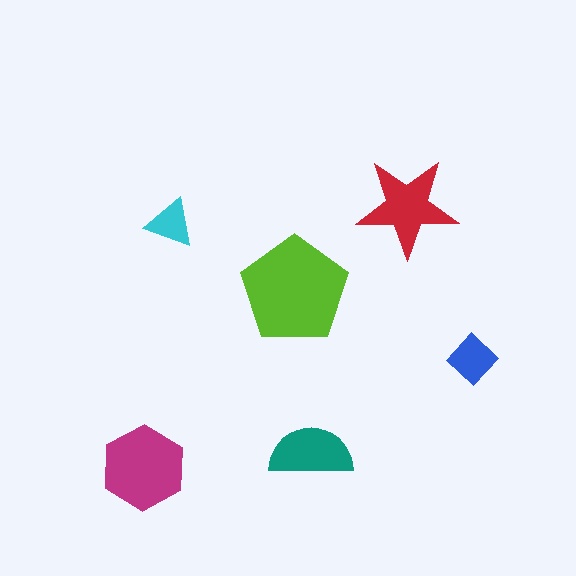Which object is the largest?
The lime pentagon.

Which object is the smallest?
The cyan triangle.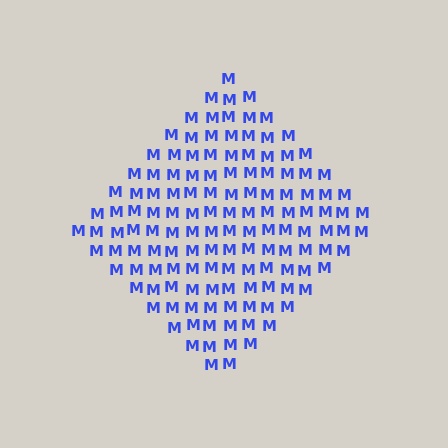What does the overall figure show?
The overall figure shows a diamond.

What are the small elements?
The small elements are letter M's.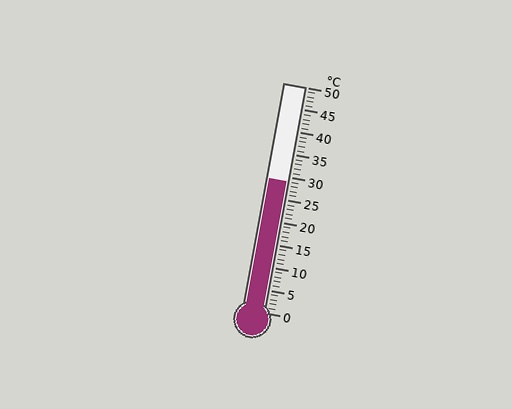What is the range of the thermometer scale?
The thermometer scale ranges from 0°C to 50°C.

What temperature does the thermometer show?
The thermometer shows approximately 29°C.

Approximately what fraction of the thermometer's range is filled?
The thermometer is filled to approximately 60% of its range.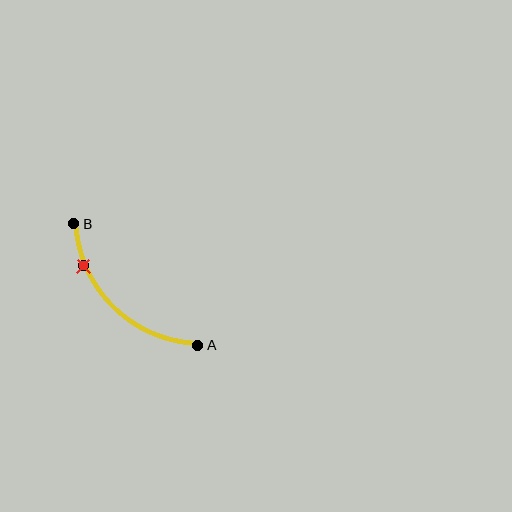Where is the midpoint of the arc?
The arc midpoint is the point on the curve farthest from the straight line joining A and B. It sits below and to the left of that line.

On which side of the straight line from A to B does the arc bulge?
The arc bulges below and to the left of the straight line connecting A and B.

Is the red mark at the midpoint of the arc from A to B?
No. The red mark lies on the arc but is closer to endpoint B. The arc midpoint would be at the point on the curve equidistant along the arc from both A and B.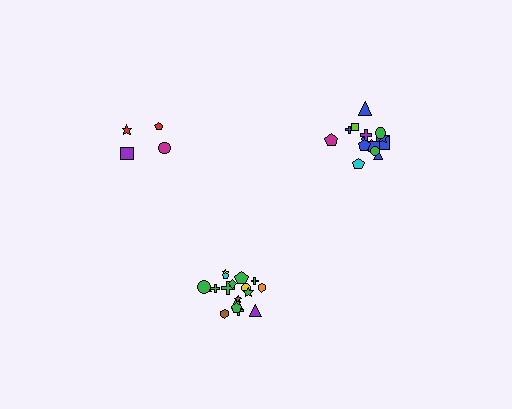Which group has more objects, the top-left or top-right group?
The top-right group.